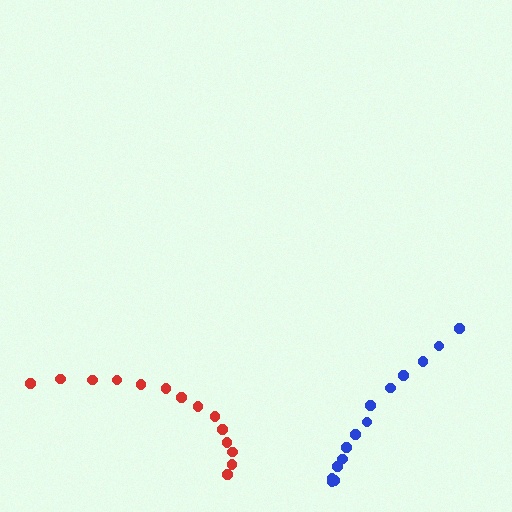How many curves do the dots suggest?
There are 2 distinct paths.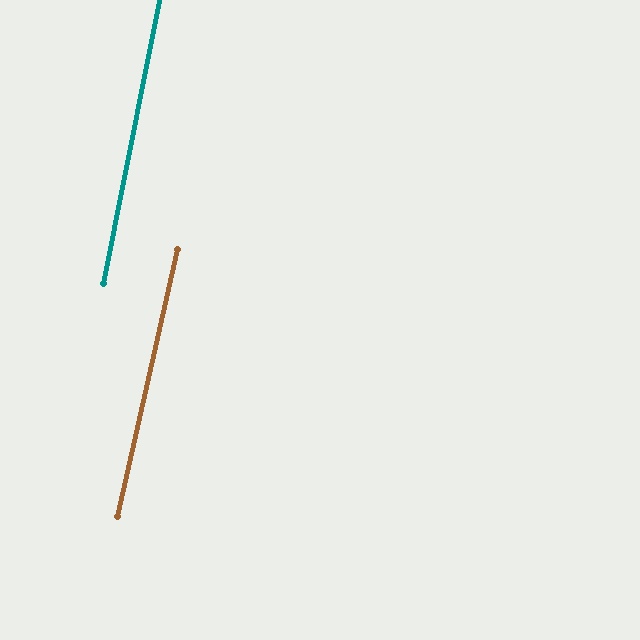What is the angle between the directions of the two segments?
Approximately 1 degree.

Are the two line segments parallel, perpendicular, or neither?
Parallel — their directions differ by only 1.5°.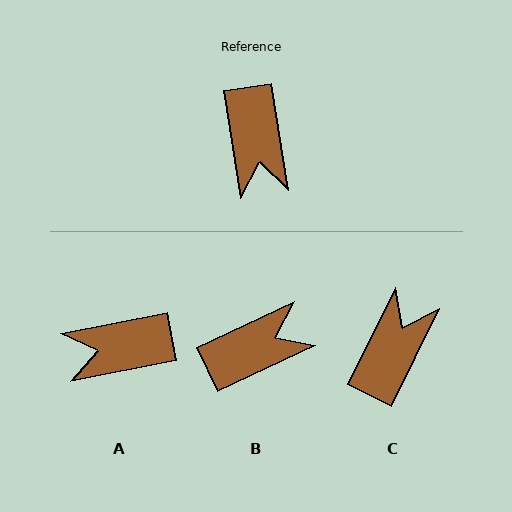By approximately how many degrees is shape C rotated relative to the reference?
Approximately 145 degrees counter-clockwise.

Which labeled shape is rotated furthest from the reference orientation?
C, about 145 degrees away.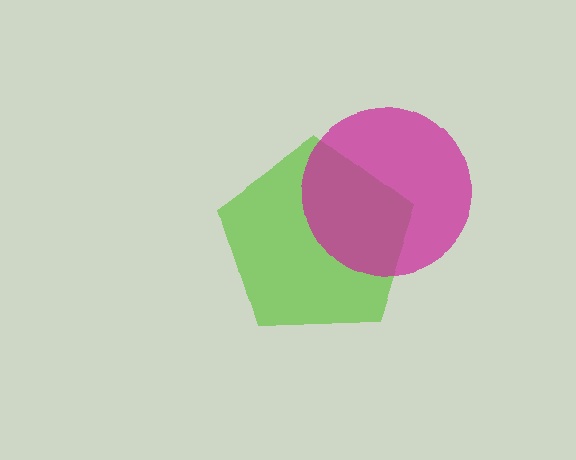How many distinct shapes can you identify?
There are 2 distinct shapes: a lime pentagon, a magenta circle.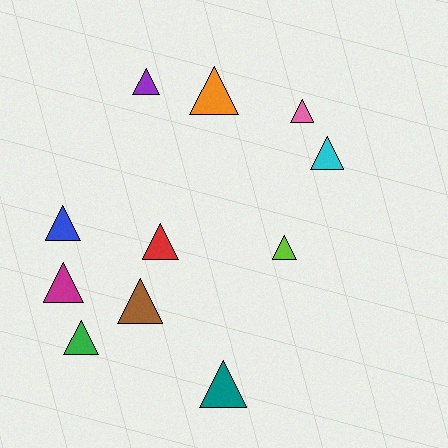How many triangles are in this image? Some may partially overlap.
There are 11 triangles.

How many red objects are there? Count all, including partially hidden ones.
There is 1 red object.